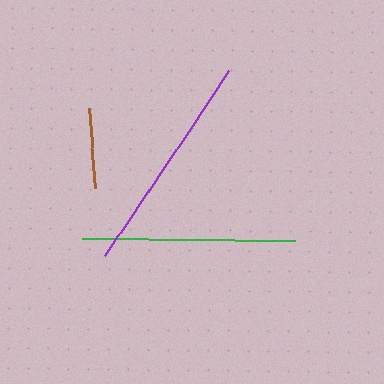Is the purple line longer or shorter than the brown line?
The purple line is longer than the brown line.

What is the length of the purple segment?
The purple segment is approximately 222 pixels long.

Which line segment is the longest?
The purple line is the longest at approximately 222 pixels.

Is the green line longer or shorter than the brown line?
The green line is longer than the brown line.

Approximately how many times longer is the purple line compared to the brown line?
The purple line is approximately 2.8 times the length of the brown line.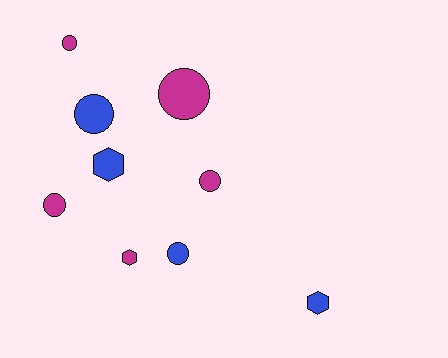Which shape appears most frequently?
Circle, with 6 objects.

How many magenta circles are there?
There are 4 magenta circles.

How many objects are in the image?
There are 9 objects.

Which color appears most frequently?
Magenta, with 5 objects.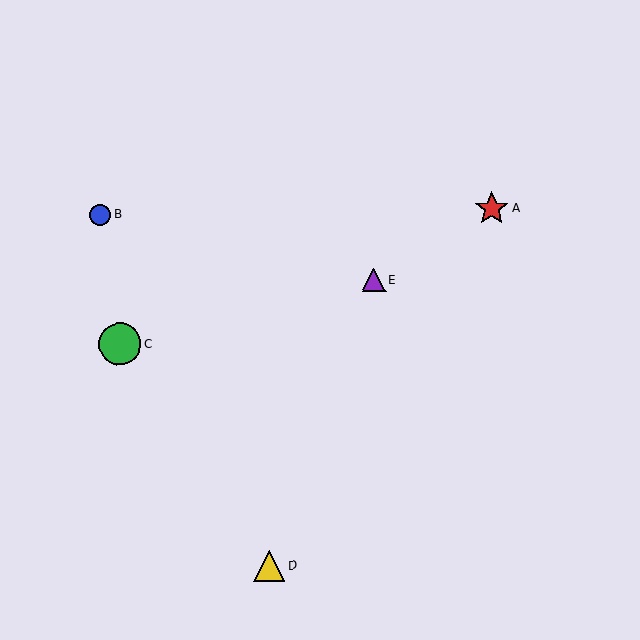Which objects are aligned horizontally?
Objects A, B are aligned horizontally.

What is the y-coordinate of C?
Object C is at y≈344.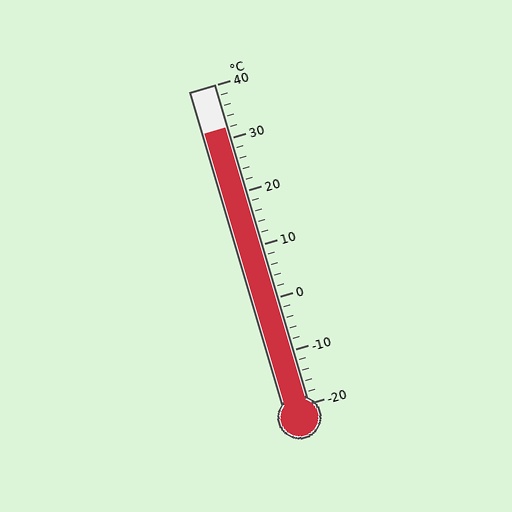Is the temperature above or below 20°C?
The temperature is above 20°C.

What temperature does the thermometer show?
The thermometer shows approximately 32°C.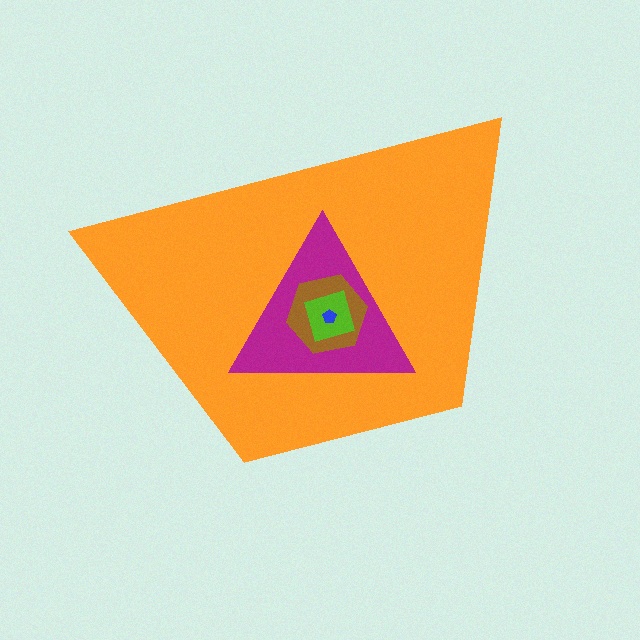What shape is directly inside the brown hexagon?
The lime diamond.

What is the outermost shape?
The orange trapezoid.